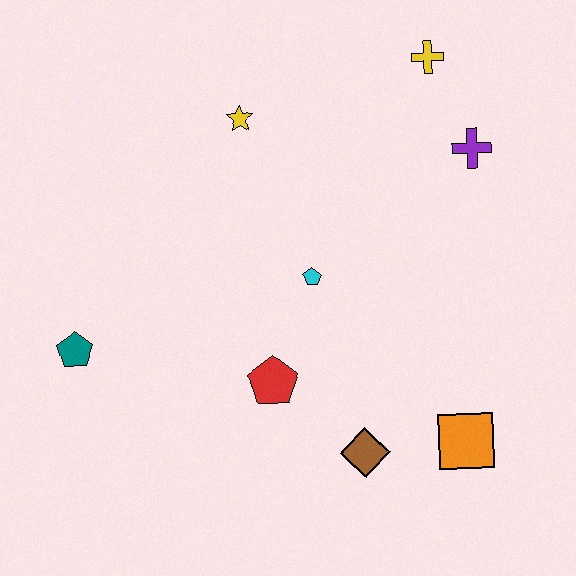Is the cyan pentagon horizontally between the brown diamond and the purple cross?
No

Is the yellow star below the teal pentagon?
No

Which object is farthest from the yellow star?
The orange square is farthest from the yellow star.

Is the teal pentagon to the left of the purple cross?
Yes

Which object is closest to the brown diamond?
The orange square is closest to the brown diamond.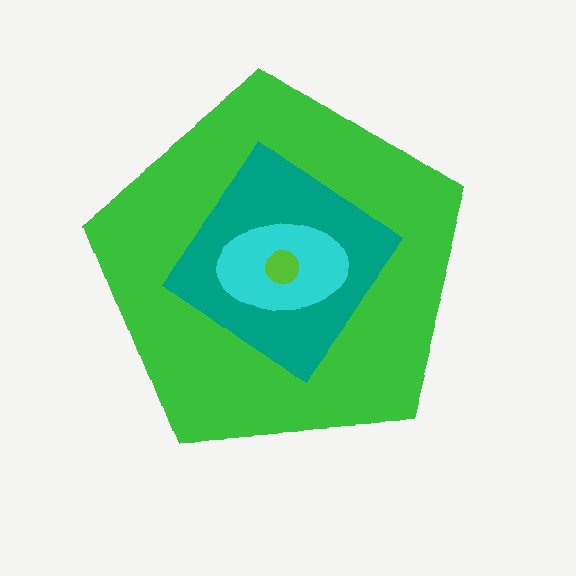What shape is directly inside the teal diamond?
The cyan ellipse.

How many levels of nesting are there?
4.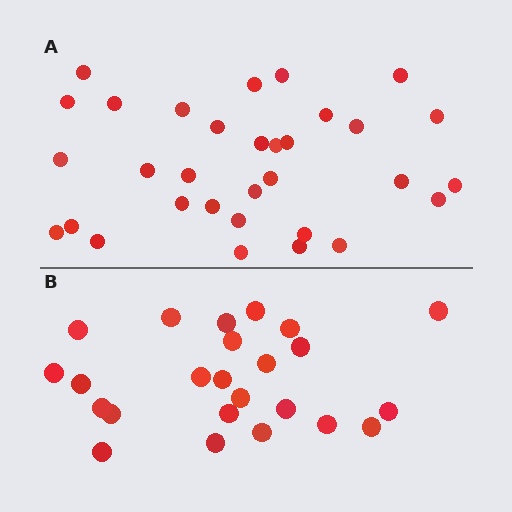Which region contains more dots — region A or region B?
Region A (the top region) has more dots.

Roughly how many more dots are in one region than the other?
Region A has roughly 8 or so more dots than region B.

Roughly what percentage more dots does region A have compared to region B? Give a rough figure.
About 35% more.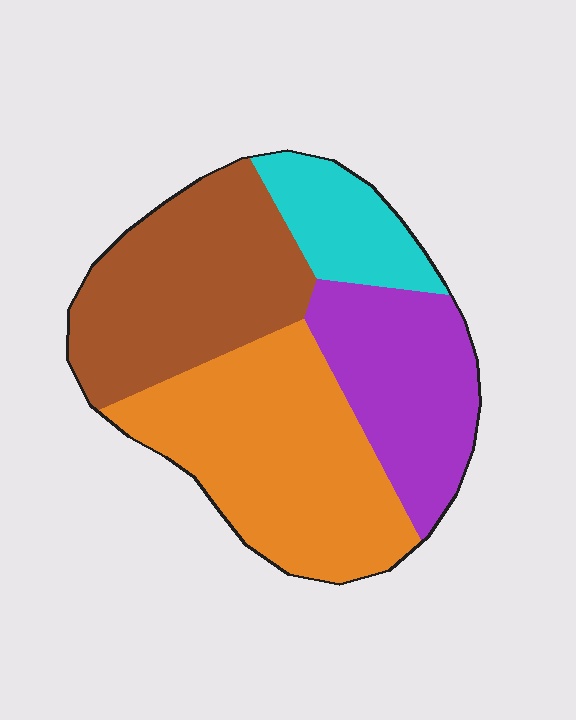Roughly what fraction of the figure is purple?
Purple covers about 20% of the figure.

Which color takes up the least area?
Cyan, at roughly 10%.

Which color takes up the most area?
Orange, at roughly 35%.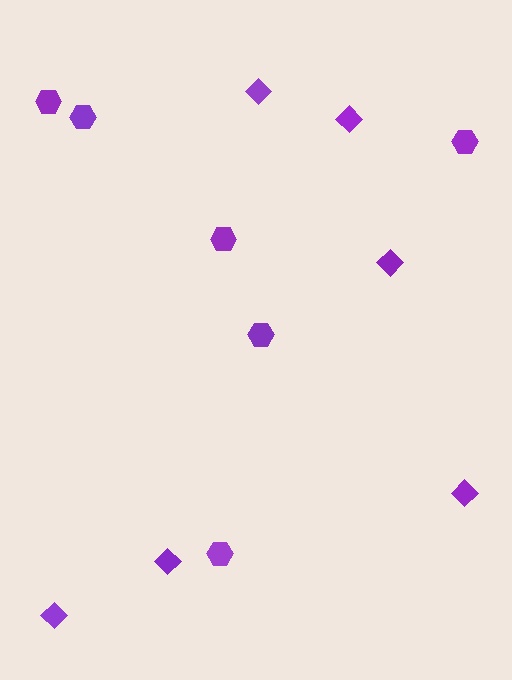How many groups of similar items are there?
There are 2 groups: one group of diamonds (6) and one group of hexagons (6).